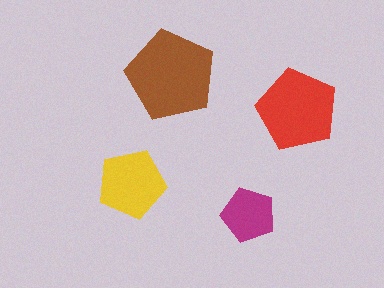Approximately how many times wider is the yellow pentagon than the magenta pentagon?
About 1.5 times wider.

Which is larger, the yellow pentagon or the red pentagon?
The red one.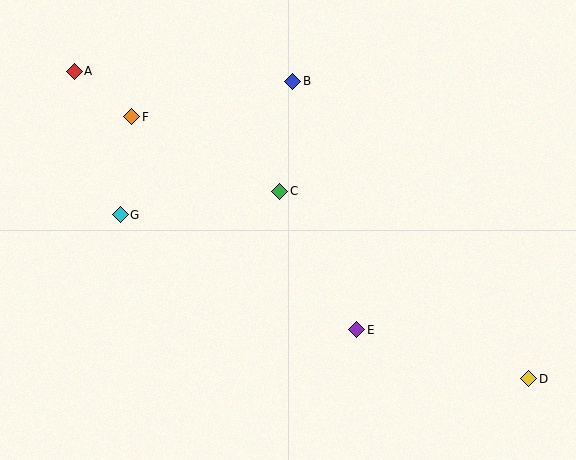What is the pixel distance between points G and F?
The distance between G and F is 98 pixels.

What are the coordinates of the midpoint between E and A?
The midpoint between E and A is at (215, 201).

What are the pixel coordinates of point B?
Point B is at (293, 81).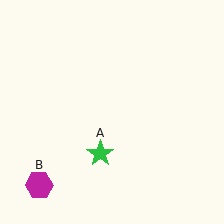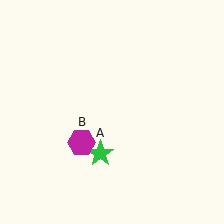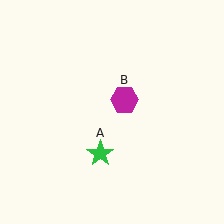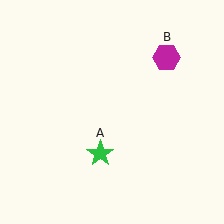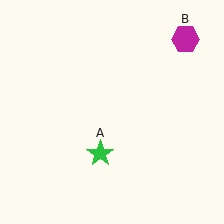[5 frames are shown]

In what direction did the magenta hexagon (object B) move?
The magenta hexagon (object B) moved up and to the right.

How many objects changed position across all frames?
1 object changed position: magenta hexagon (object B).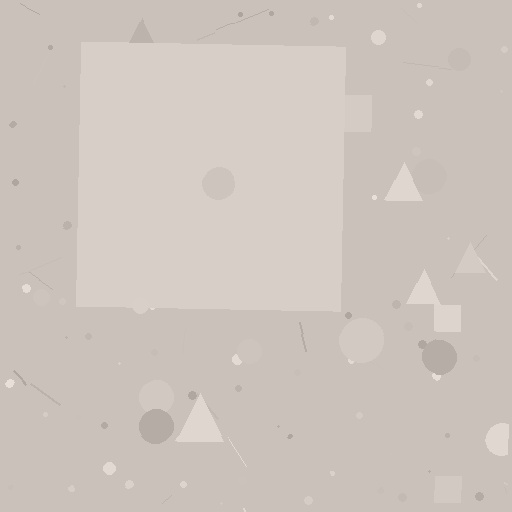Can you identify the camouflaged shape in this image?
The camouflaged shape is a square.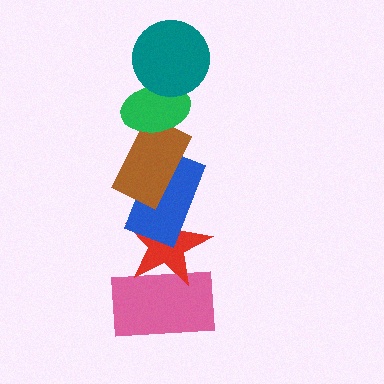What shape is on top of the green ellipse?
The teal circle is on top of the green ellipse.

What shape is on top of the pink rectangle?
The red star is on top of the pink rectangle.